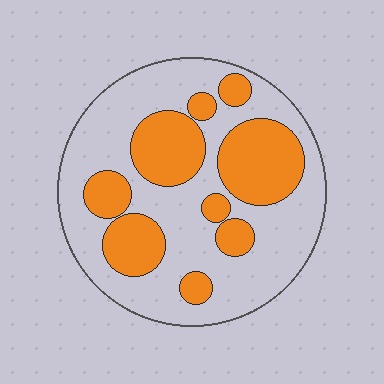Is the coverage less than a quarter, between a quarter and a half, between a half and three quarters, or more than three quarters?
Between a quarter and a half.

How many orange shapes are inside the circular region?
9.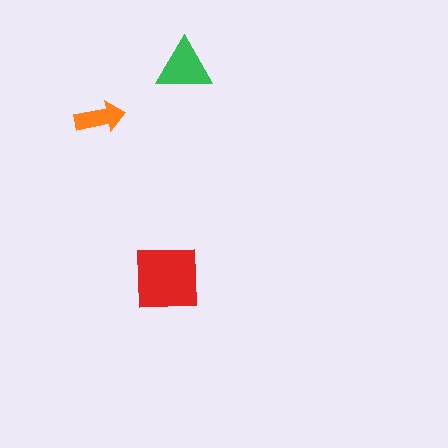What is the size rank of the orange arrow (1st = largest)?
3rd.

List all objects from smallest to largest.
The orange arrow, the green triangle, the red square.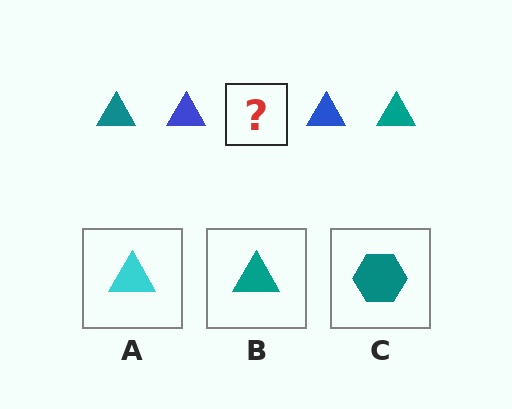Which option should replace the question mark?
Option B.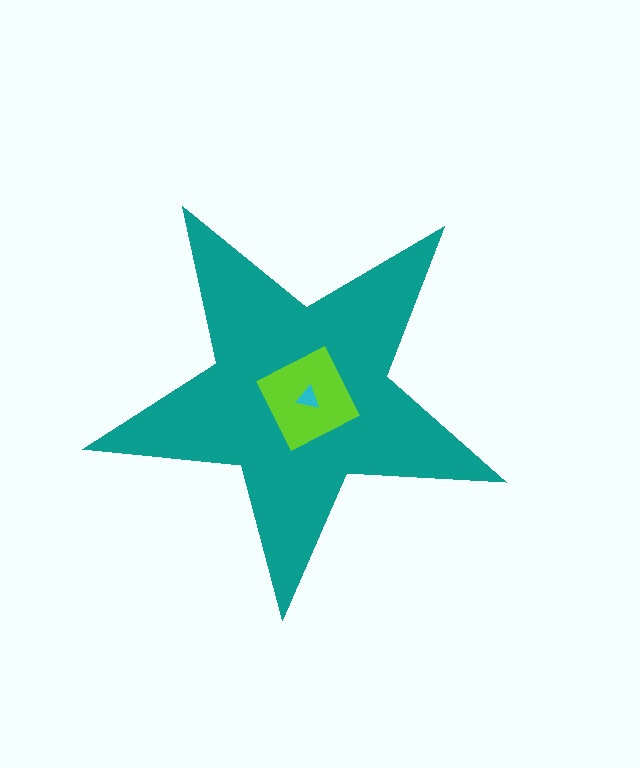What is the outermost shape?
The teal star.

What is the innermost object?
The cyan triangle.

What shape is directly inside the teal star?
The lime diamond.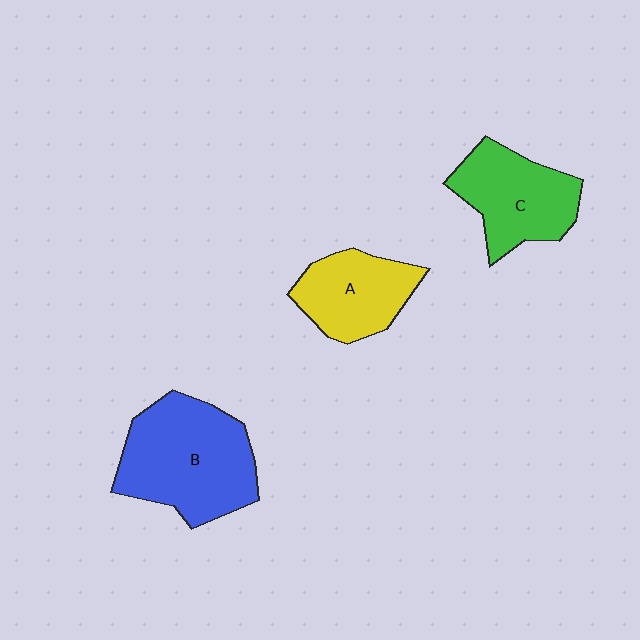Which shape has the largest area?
Shape B (blue).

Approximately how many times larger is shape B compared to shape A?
Approximately 1.6 times.